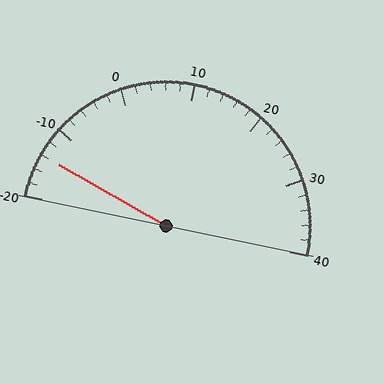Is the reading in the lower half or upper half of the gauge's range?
The reading is in the lower half of the range (-20 to 40).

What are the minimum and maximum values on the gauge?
The gauge ranges from -20 to 40.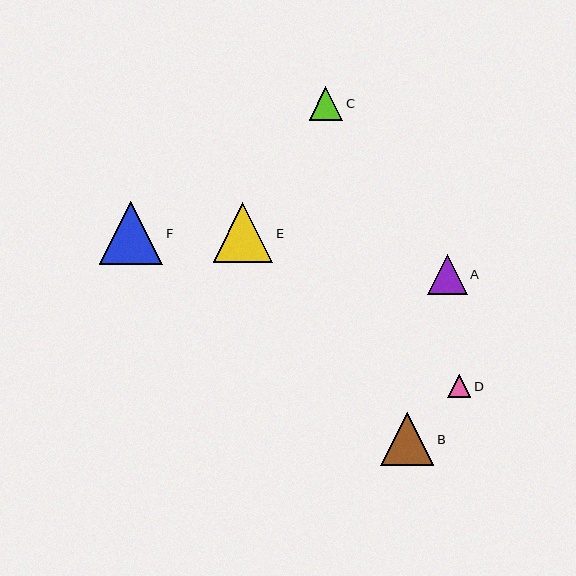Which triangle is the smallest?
Triangle D is the smallest with a size of approximately 23 pixels.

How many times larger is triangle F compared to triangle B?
Triangle F is approximately 1.2 times the size of triangle B.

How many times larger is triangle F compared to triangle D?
Triangle F is approximately 2.8 times the size of triangle D.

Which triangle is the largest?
Triangle F is the largest with a size of approximately 64 pixels.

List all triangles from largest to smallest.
From largest to smallest: F, E, B, A, C, D.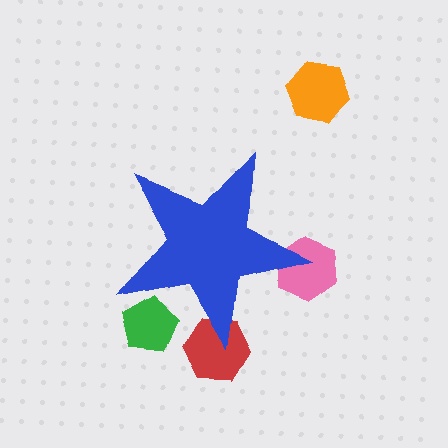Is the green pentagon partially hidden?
Yes, the green pentagon is partially hidden behind the blue star.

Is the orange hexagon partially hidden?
No, the orange hexagon is fully visible.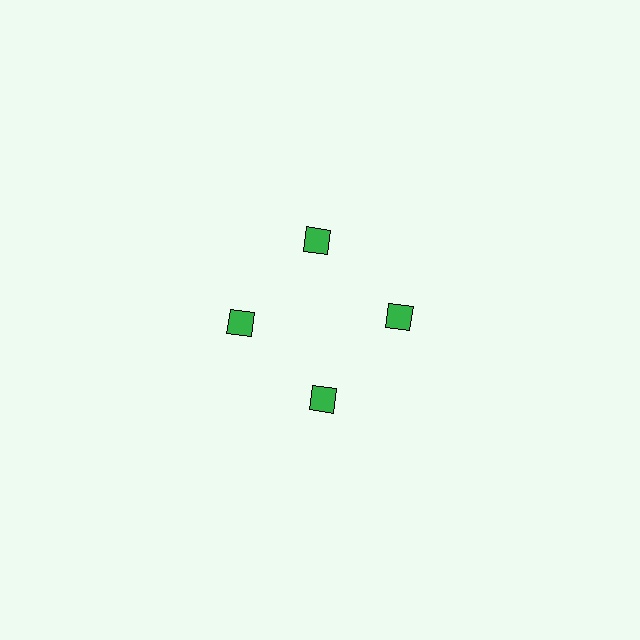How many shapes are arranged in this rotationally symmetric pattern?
There are 4 shapes, arranged in 4 groups of 1.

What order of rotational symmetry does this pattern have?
This pattern has 4-fold rotational symmetry.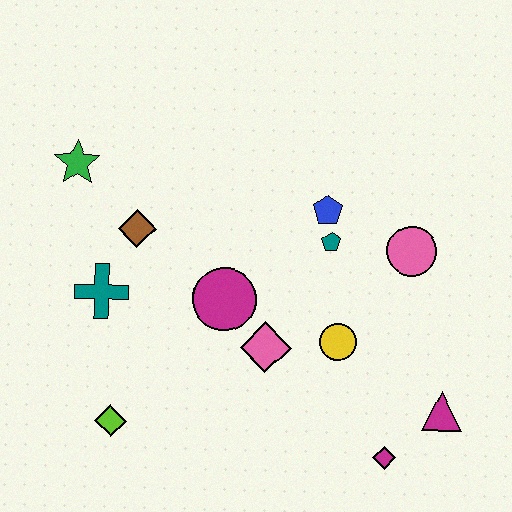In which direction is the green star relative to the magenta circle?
The green star is to the left of the magenta circle.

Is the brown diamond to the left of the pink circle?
Yes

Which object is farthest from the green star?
The magenta triangle is farthest from the green star.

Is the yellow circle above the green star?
No